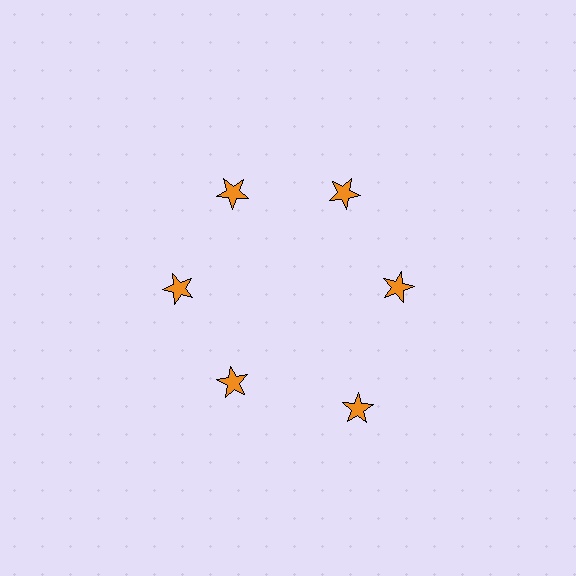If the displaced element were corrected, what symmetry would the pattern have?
It would have 6-fold rotational symmetry — the pattern would map onto itself every 60 degrees.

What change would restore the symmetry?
The symmetry would be restored by moving it inward, back onto the ring so that all 6 stars sit at equal angles and equal distance from the center.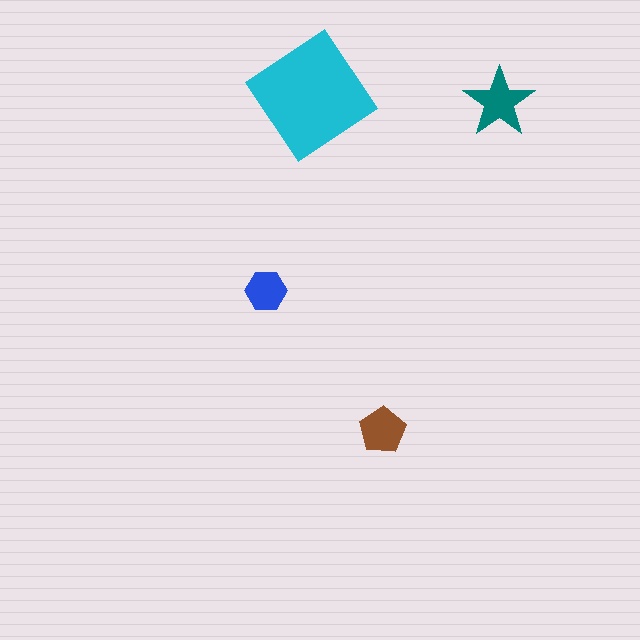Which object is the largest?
The cyan diamond.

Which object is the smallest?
The blue hexagon.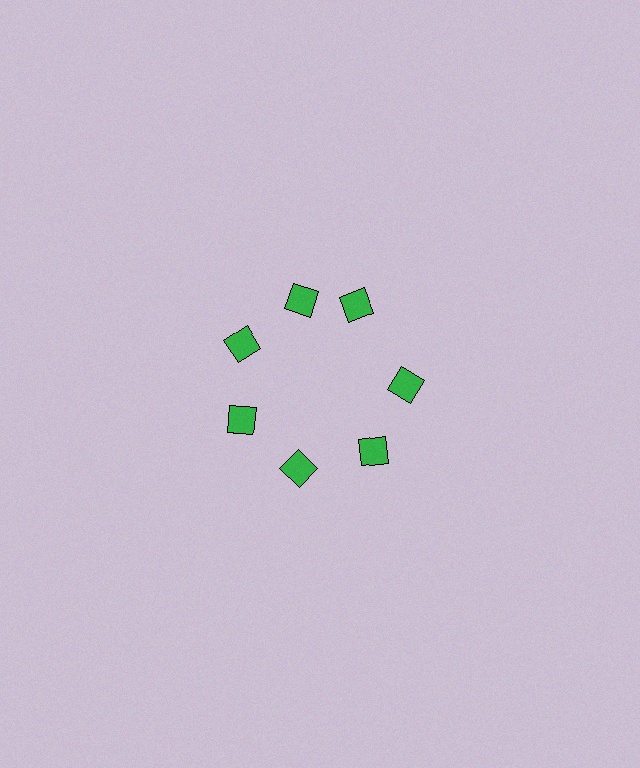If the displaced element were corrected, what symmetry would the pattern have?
It would have 7-fold rotational symmetry — the pattern would map onto itself every 51 degrees.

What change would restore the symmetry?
The symmetry would be restored by rotating it back into even spacing with its neighbors so that all 7 diamonds sit at equal angles and equal distance from the center.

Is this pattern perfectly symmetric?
No. The 7 green diamonds are arranged in a ring, but one element near the 1 o'clock position is rotated out of alignment along the ring, breaking the 7-fold rotational symmetry.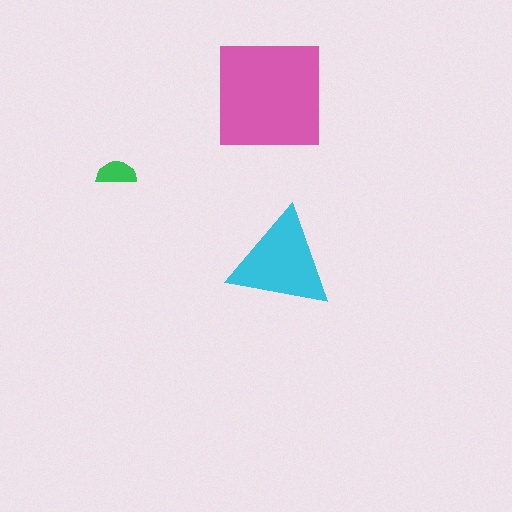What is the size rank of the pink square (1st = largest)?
1st.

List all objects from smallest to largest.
The green semicircle, the cyan triangle, the pink square.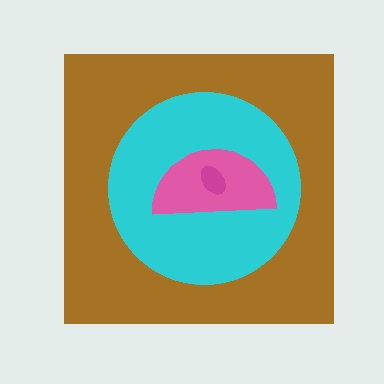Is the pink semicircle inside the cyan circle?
Yes.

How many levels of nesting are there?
4.